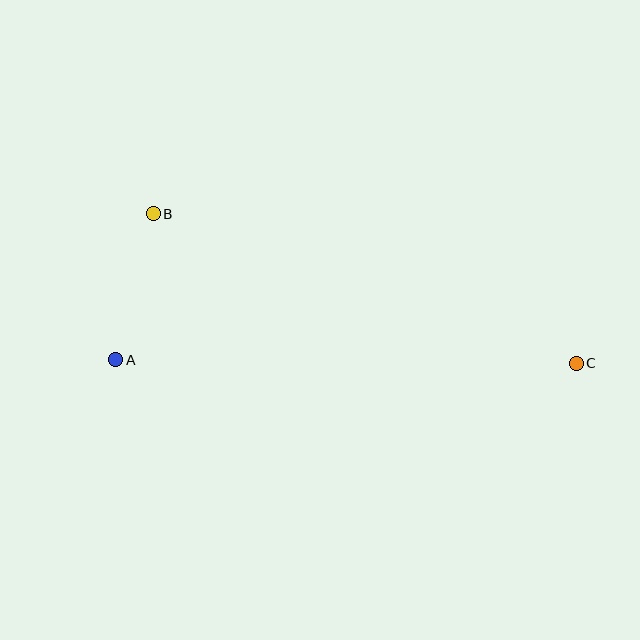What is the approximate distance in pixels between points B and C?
The distance between B and C is approximately 449 pixels.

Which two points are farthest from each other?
Points A and C are farthest from each other.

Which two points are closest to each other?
Points A and B are closest to each other.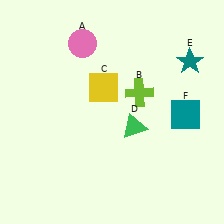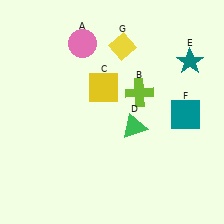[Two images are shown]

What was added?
A yellow diamond (G) was added in Image 2.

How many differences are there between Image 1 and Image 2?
There is 1 difference between the two images.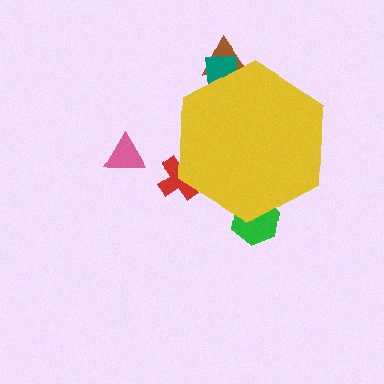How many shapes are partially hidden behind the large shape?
4 shapes are partially hidden.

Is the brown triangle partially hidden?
Yes, the brown triangle is partially hidden behind the yellow hexagon.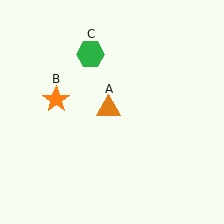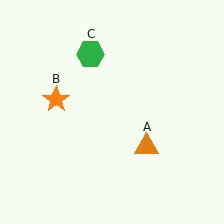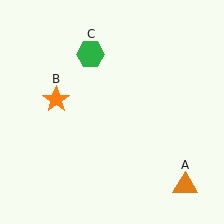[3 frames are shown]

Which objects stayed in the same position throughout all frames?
Orange star (object B) and green hexagon (object C) remained stationary.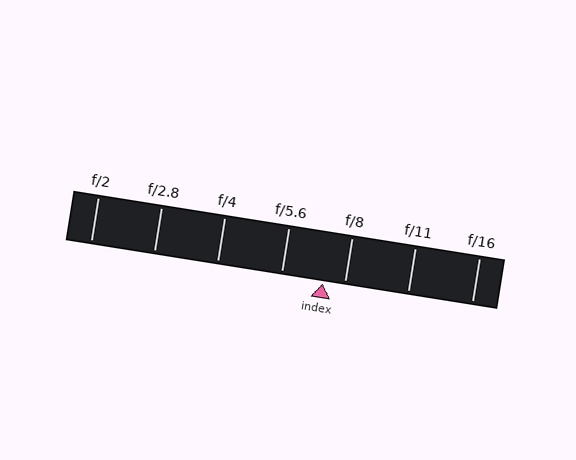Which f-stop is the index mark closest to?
The index mark is closest to f/8.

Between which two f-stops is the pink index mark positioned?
The index mark is between f/5.6 and f/8.